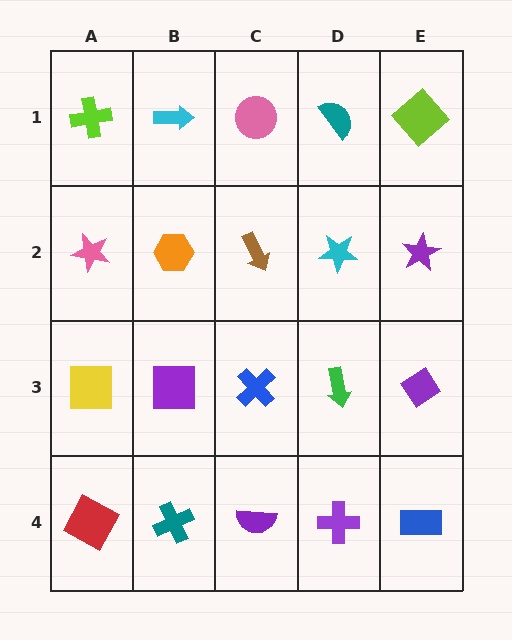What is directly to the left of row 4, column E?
A purple cross.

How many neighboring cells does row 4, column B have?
3.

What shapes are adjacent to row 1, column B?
An orange hexagon (row 2, column B), a lime cross (row 1, column A), a pink circle (row 1, column C).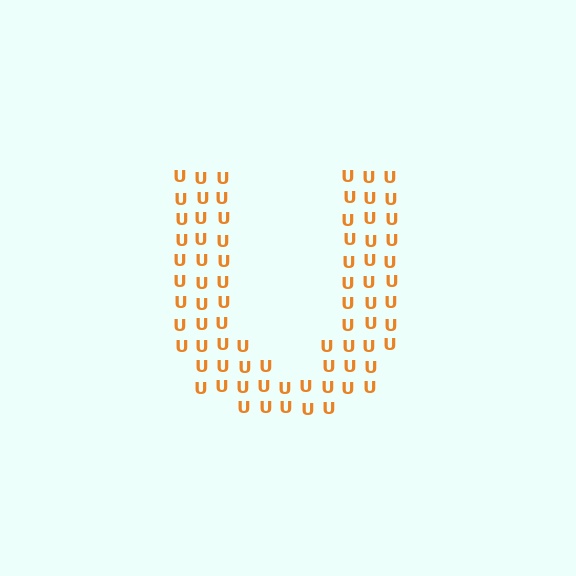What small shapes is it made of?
It is made of small letter U's.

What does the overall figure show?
The overall figure shows the letter U.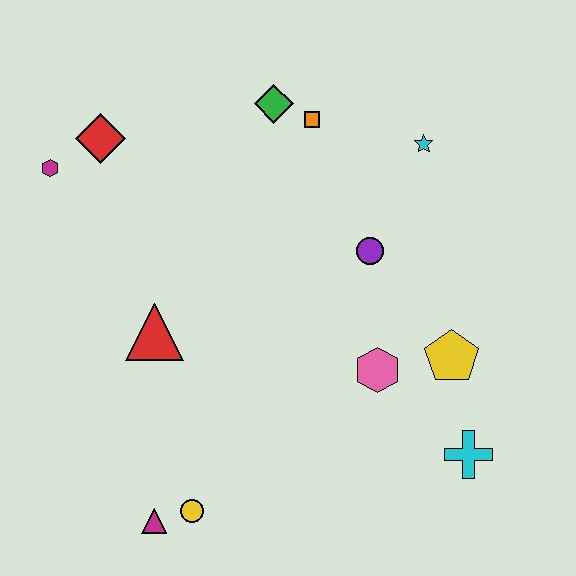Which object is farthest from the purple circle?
The magenta triangle is farthest from the purple circle.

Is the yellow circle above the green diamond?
No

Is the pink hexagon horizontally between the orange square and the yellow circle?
No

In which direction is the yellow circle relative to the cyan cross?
The yellow circle is to the left of the cyan cross.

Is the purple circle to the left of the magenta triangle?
No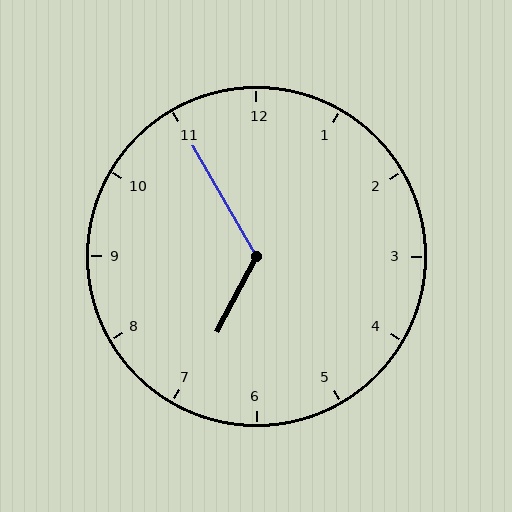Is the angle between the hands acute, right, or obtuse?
It is obtuse.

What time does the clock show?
6:55.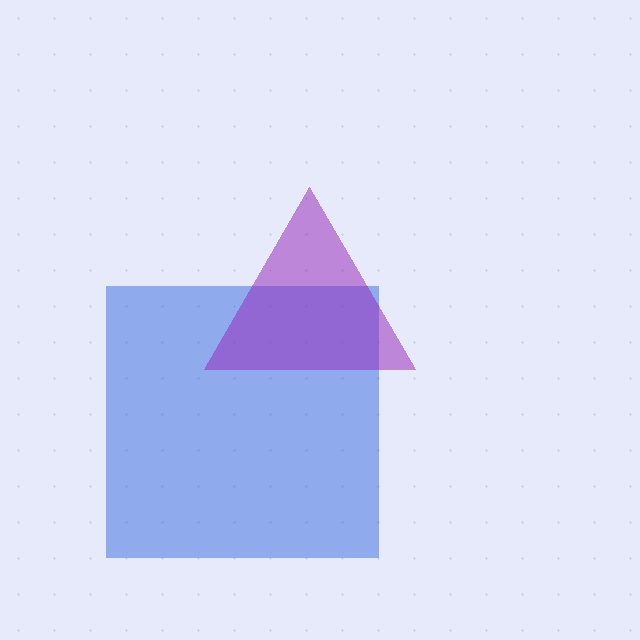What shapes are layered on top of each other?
The layered shapes are: a blue square, a purple triangle.